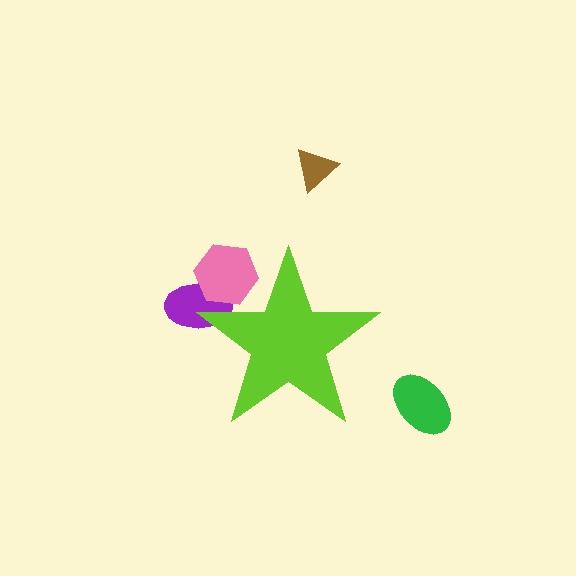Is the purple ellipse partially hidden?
Yes, the purple ellipse is partially hidden behind the lime star.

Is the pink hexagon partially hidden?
Yes, the pink hexagon is partially hidden behind the lime star.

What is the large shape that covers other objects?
A lime star.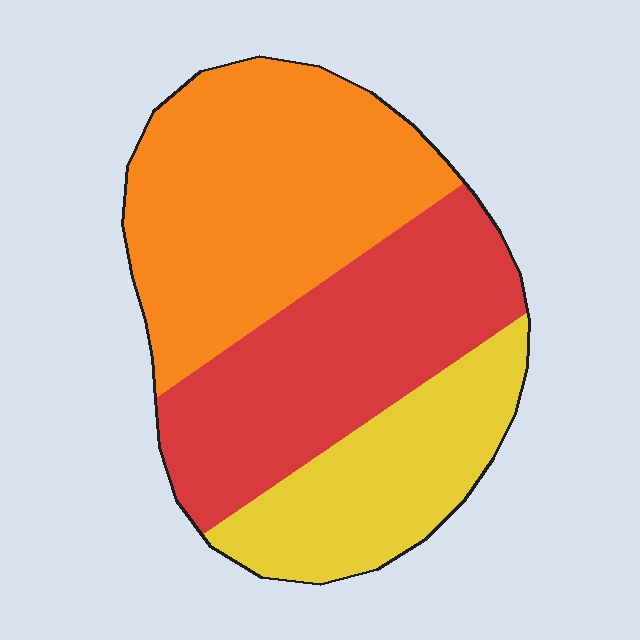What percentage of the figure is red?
Red covers around 35% of the figure.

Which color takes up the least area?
Yellow, at roughly 25%.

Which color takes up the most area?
Orange, at roughly 40%.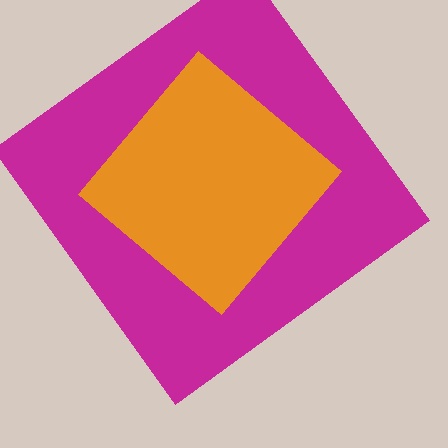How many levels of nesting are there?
2.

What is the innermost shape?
The orange diamond.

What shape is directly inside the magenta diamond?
The orange diamond.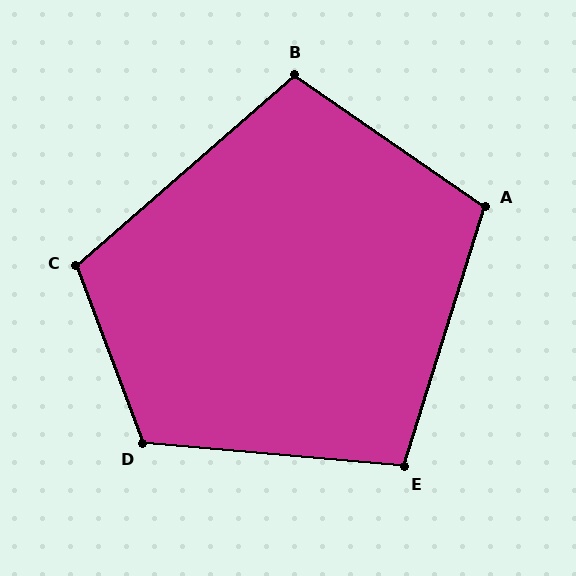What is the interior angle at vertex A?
Approximately 107 degrees (obtuse).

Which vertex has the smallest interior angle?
E, at approximately 102 degrees.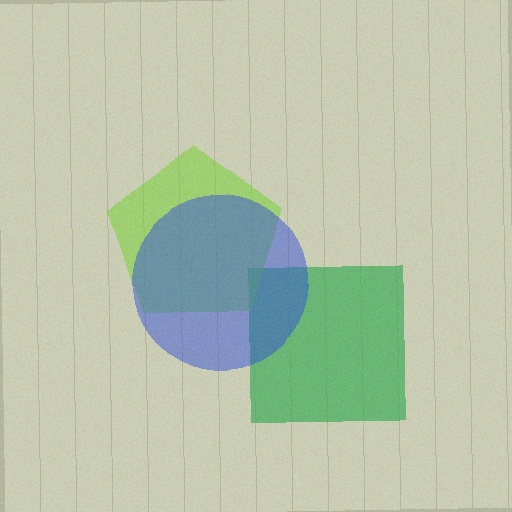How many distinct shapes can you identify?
There are 3 distinct shapes: a green square, a lime pentagon, a blue circle.